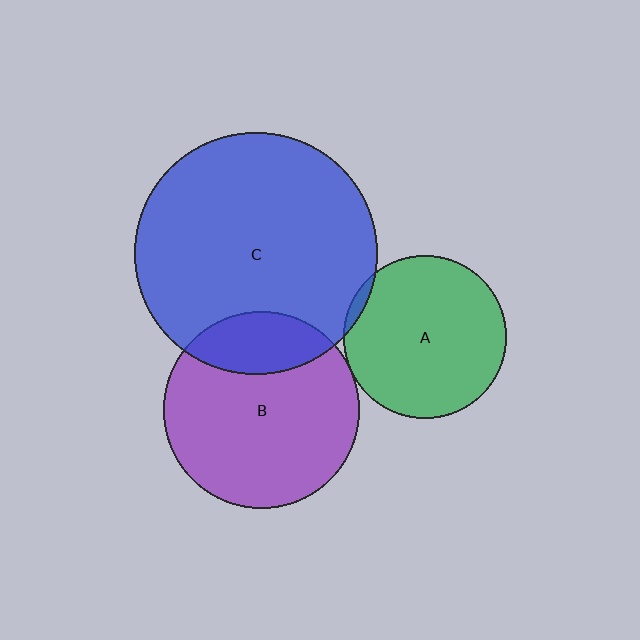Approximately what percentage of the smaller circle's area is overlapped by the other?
Approximately 5%.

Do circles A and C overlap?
Yes.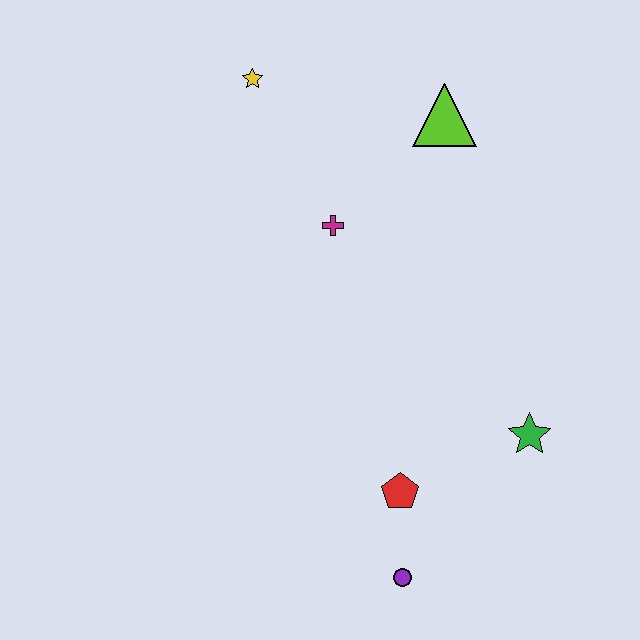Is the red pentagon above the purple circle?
Yes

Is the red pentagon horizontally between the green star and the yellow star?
Yes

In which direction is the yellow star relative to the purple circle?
The yellow star is above the purple circle.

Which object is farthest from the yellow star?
The purple circle is farthest from the yellow star.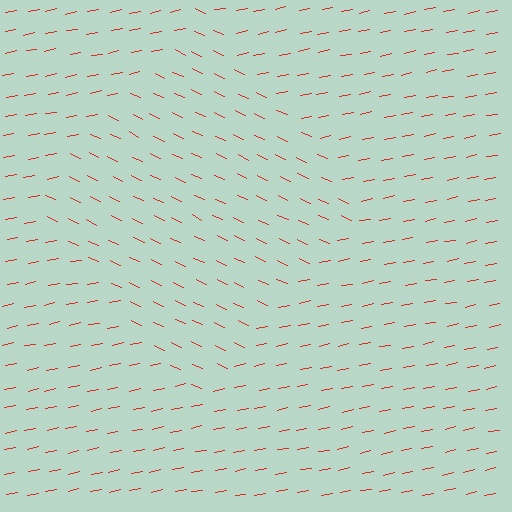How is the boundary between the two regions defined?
The boundary is defined purely by a change in line orientation (approximately 37 degrees difference). All lines are the same color and thickness.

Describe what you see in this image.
The image is filled with small red line segments. A diamond region in the image has lines oriented differently from the surrounding lines, creating a visible texture boundary.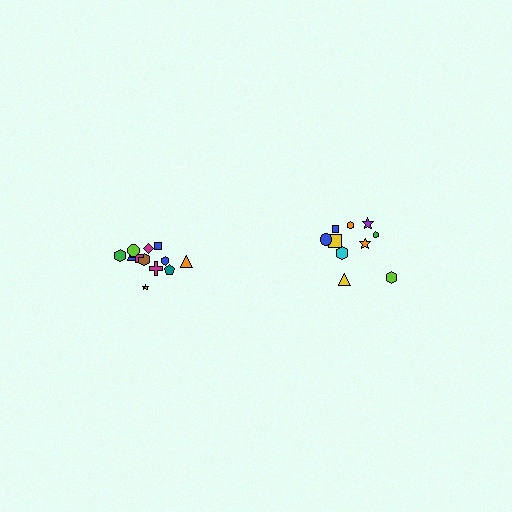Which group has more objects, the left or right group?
The left group.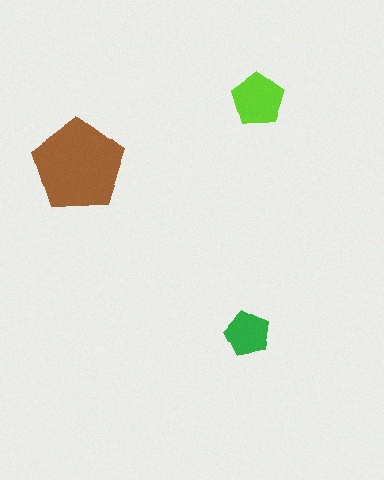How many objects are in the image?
There are 3 objects in the image.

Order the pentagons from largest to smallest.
the brown one, the lime one, the green one.